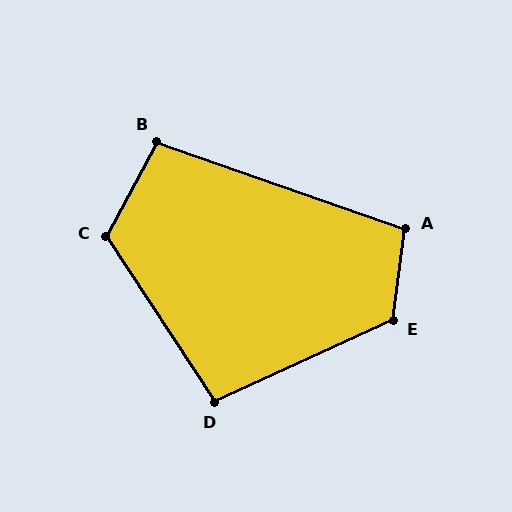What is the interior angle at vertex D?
Approximately 99 degrees (obtuse).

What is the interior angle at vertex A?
Approximately 102 degrees (obtuse).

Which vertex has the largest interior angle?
E, at approximately 122 degrees.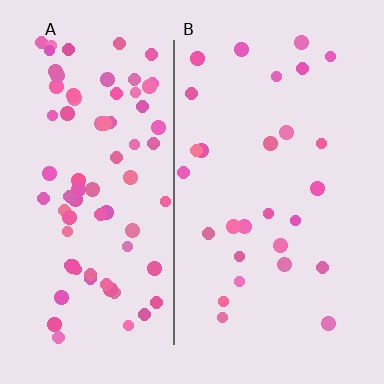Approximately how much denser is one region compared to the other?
Approximately 2.8× — region A over region B.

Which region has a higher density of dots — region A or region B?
A (the left).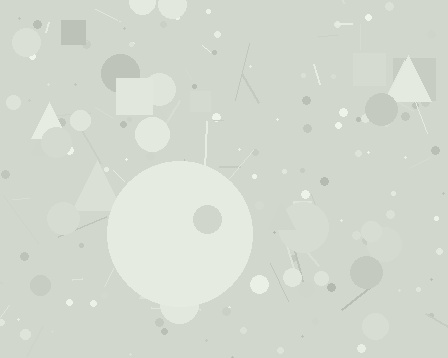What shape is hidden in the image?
A circle is hidden in the image.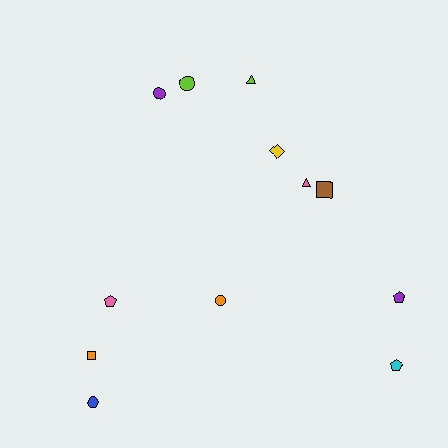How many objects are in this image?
There are 12 objects.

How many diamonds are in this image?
There is 1 diamond.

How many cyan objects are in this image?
There is 1 cyan object.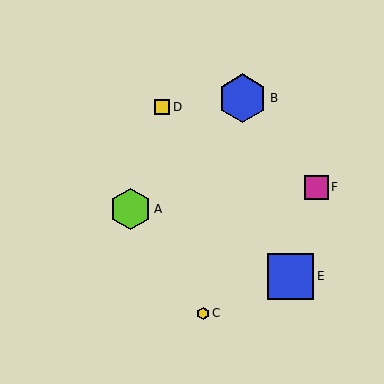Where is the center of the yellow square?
The center of the yellow square is at (162, 107).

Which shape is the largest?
The blue hexagon (labeled B) is the largest.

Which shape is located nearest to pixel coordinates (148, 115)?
The yellow square (labeled D) at (162, 107) is nearest to that location.